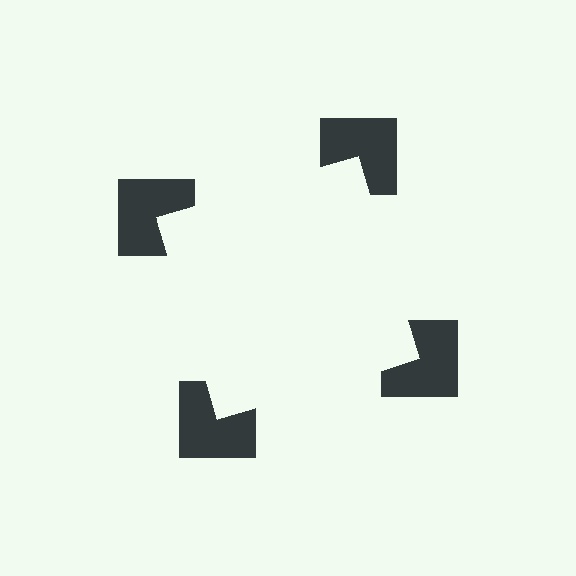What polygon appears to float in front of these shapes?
An illusory square — its edges are inferred from the aligned wedge cuts in the notched squares, not physically drawn.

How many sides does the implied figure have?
4 sides.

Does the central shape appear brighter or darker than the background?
It typically appears slightly brighter than the background, even though no actual brightness change is drawn.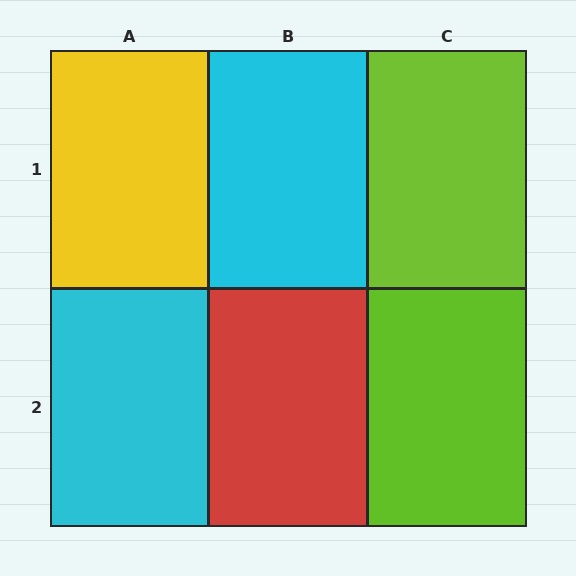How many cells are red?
1 cell is red.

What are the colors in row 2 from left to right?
Cyan, red, lime.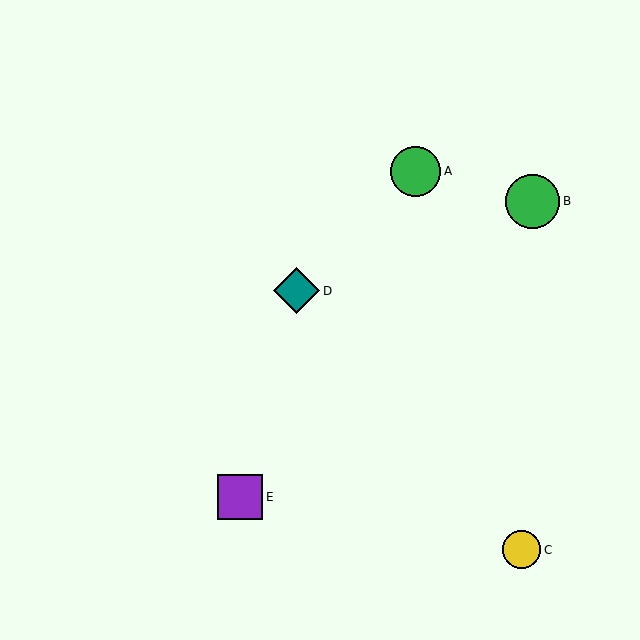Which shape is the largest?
The green circle (labeled B) is the largest.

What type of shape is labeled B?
Shape B is a green circle.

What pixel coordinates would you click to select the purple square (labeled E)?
Click at (240, 497) to select the purple square E.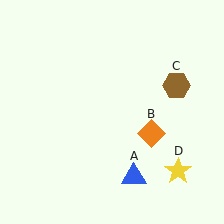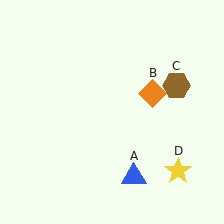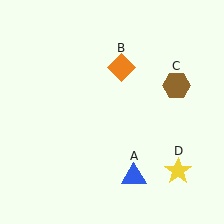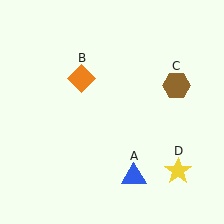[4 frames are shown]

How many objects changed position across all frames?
1 object changed position: orange diamond (object B).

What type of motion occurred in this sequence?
The orange diamond (object B) rotated counterclockwise around the center of the scene.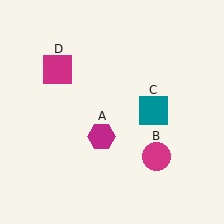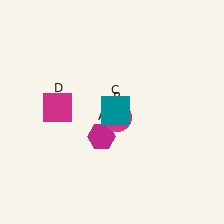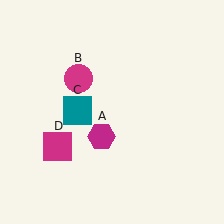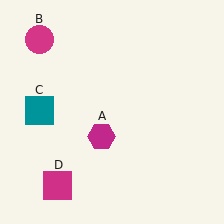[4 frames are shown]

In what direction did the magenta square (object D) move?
The magenta square (object D) moved down.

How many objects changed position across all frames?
3 objects changed position: magenta circle (object B), teal square (object C), magenta square (object D).